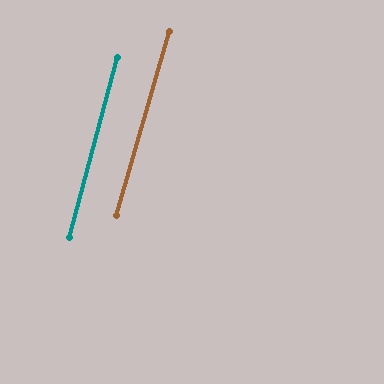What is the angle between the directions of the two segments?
Approximately 1 degree.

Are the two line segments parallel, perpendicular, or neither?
Parallel — their directions differ by only 1.1°.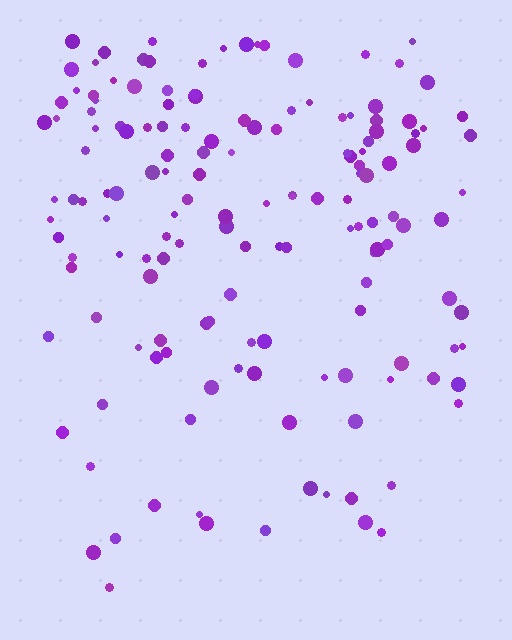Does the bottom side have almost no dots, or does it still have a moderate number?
Still a moderate number, just noticeably fewer than the top.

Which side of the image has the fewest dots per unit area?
The bottom.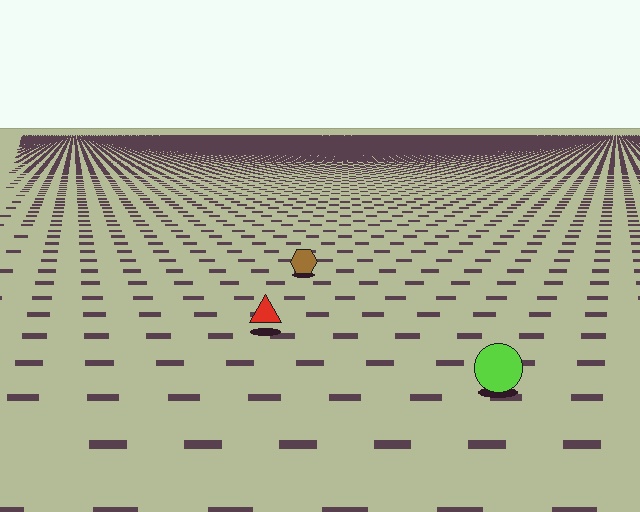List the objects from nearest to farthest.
From nearest to farthest: the lime circle, the red triangle, the brown hexagon.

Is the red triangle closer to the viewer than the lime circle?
No. The lime circle is closer — you can tell from the texture gradient: the ground texture is coarser near it.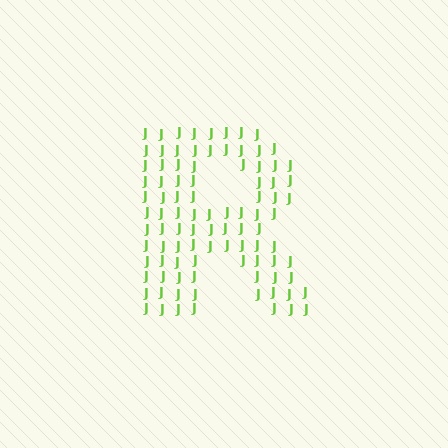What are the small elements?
The small elements are letter J's.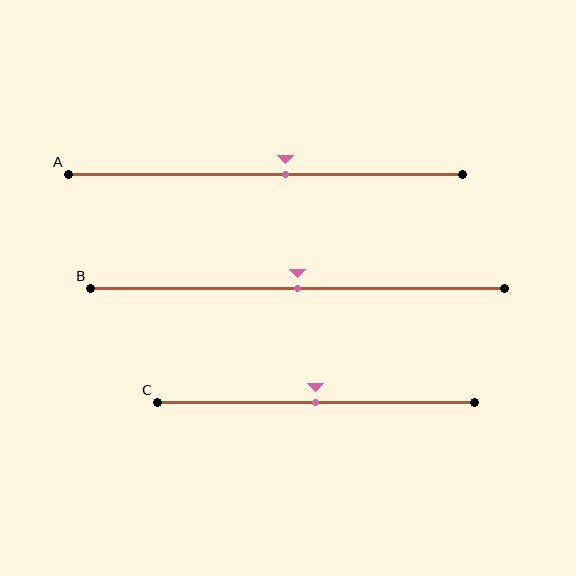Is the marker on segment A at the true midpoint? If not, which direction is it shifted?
No, the marker on segment A is shifted to the right by about 5% of the segment length.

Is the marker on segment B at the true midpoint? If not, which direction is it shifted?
Yes, the marker on segment B is at the true midpoint.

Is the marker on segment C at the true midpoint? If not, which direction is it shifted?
Yes, the marker on segment C is at the true midpoint.